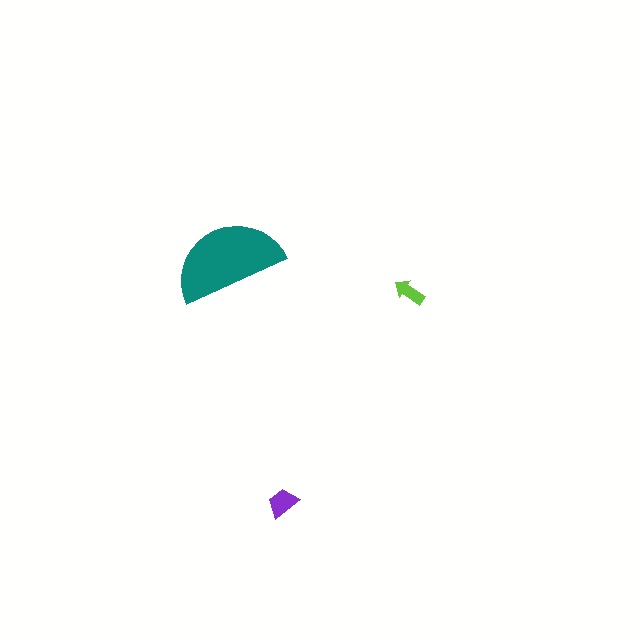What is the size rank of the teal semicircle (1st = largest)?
1st.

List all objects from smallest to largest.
The lime arrow, the purple trapezoid, the teal semicircle.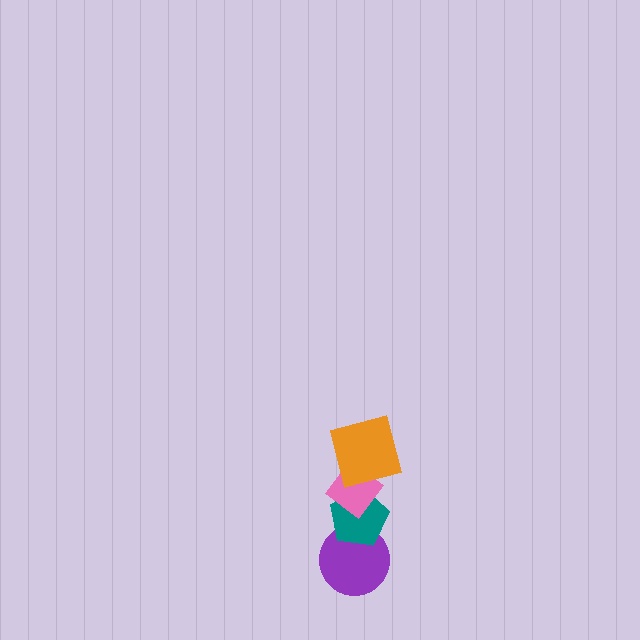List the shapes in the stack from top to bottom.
From top to bottom: the orange square, the pink diamond, the teal pentagon, the purple circle.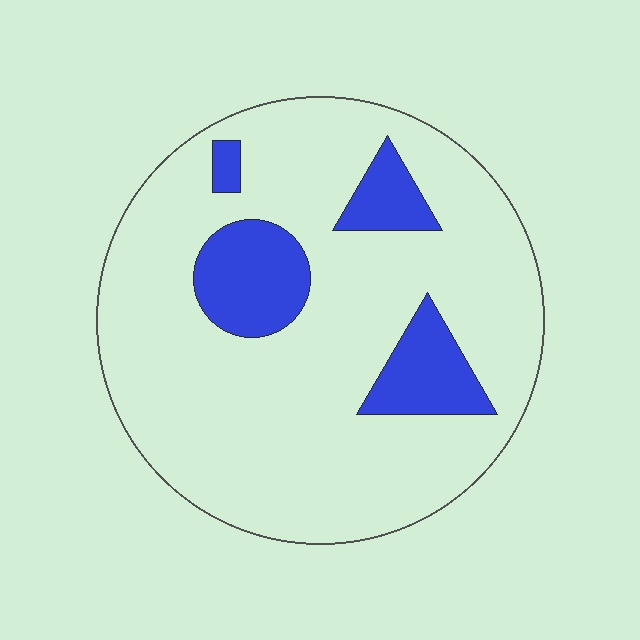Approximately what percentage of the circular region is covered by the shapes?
Approximately 15%.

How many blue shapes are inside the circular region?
4.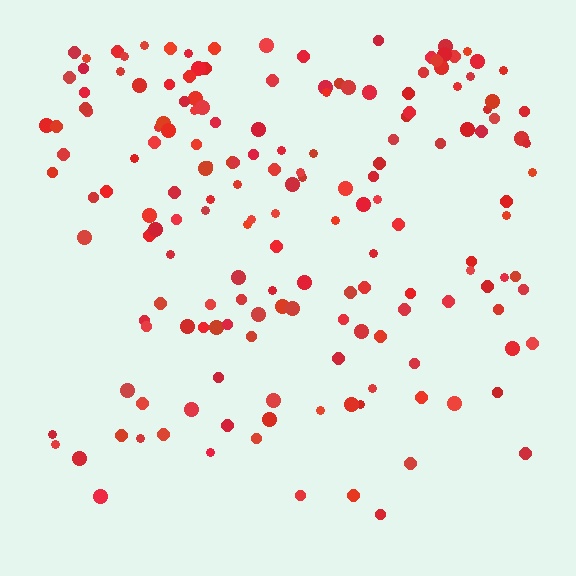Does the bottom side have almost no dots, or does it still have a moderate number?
Still a moderate number, just noticeably fewer than the top.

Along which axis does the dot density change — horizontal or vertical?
Vertical.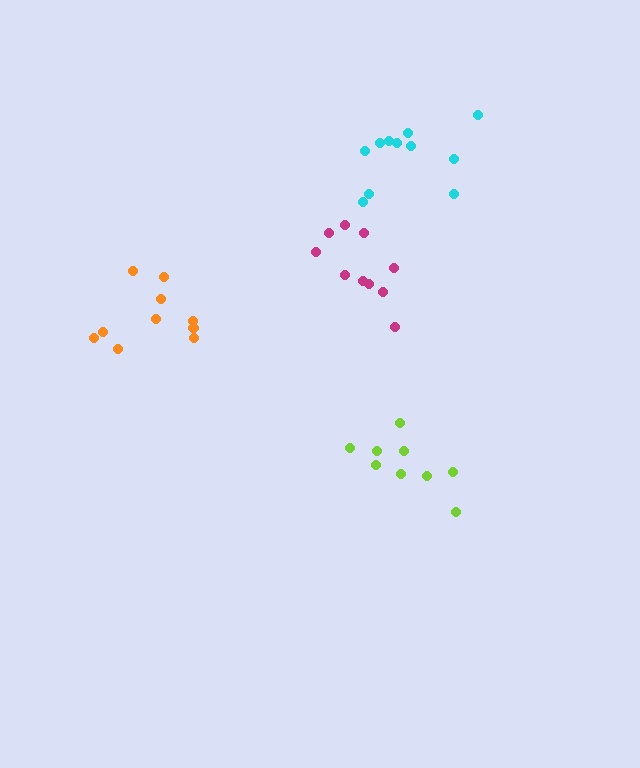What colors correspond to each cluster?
The clusters are colored: magenta, orange, cyan, lime.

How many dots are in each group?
Group 1: 10 dots, Group 2: 10 dots, Group 3: 11 dots, Group 4: 9 dots (40 total).